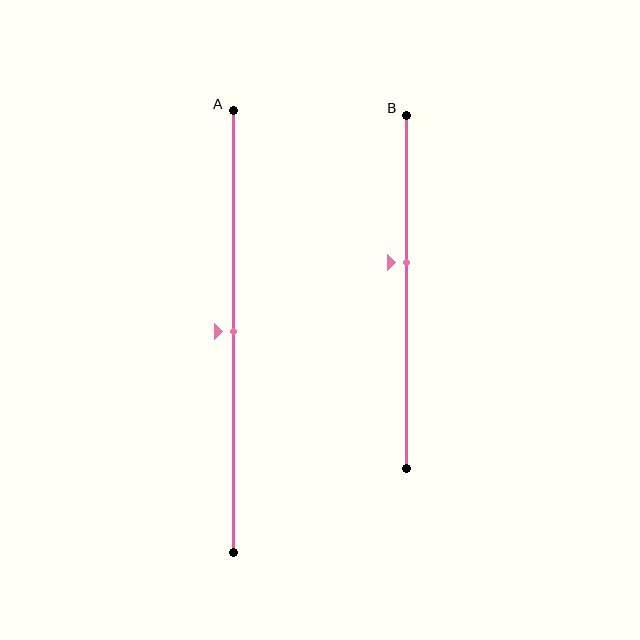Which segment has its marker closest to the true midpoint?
Segment A has its marker closest to the true midpoint.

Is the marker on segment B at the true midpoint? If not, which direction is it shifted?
No, the marker on segment B is shifted upward by about 8% of the segment length.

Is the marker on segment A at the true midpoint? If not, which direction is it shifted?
Yes, the marker on segment A is at the true midpoint.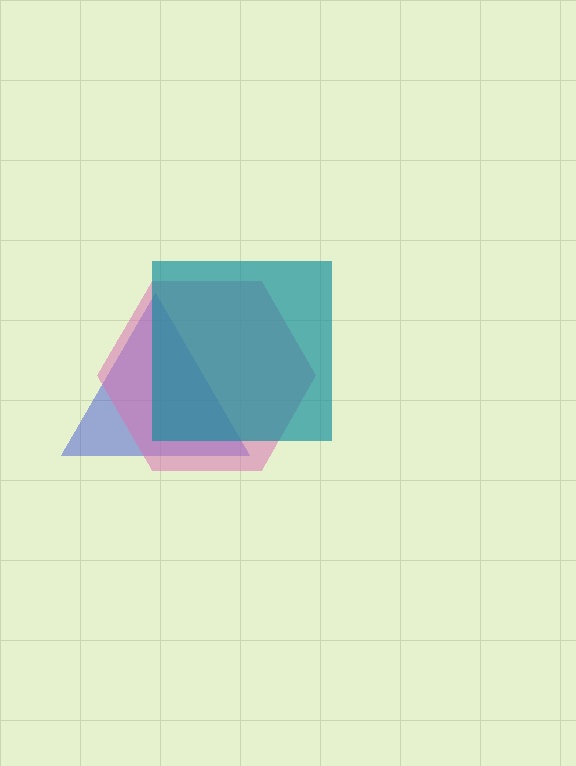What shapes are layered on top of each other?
The layered shapes are: a blue triangle, a pink hexagon, a teal square.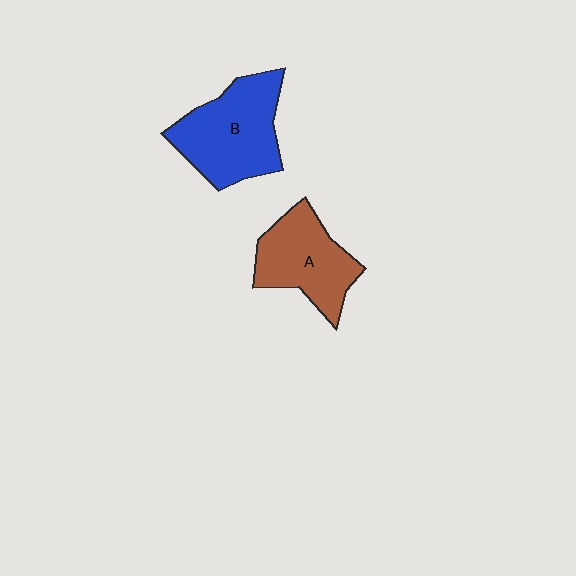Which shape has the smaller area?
Shape A (brown).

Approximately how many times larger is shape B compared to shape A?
Approximately 1.2 times.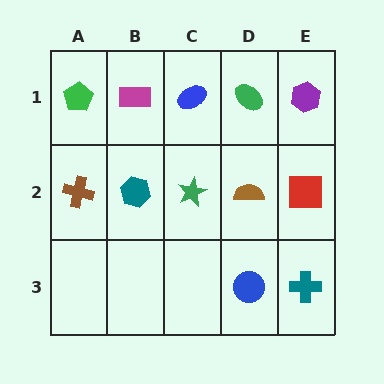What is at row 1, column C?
A blue ellipse.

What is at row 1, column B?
A magenta rectangle.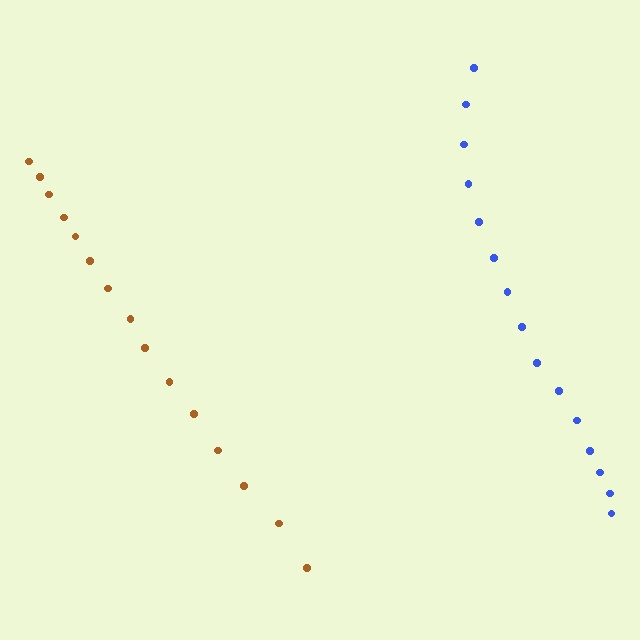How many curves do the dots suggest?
There are 2 distinct paths.